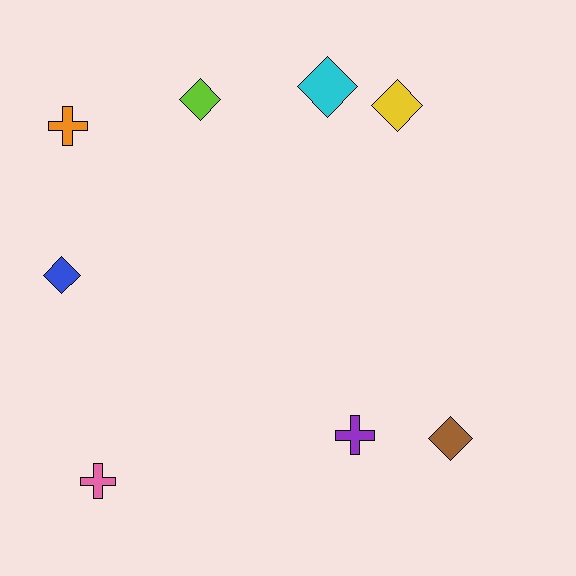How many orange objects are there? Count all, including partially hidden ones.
There is 1 orange object.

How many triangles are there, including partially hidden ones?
There are no triangles.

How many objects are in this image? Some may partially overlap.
There are 8 objects.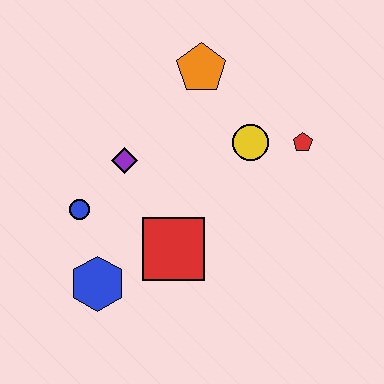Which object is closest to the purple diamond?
The blue circle is closest to the purple diamond.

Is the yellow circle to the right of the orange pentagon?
Yes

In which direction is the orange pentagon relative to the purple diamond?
The orange pentagon is above the purple diamond.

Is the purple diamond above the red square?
Yes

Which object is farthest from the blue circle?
The red pentagon is farthest from the blue circle.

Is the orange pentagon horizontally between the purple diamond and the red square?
No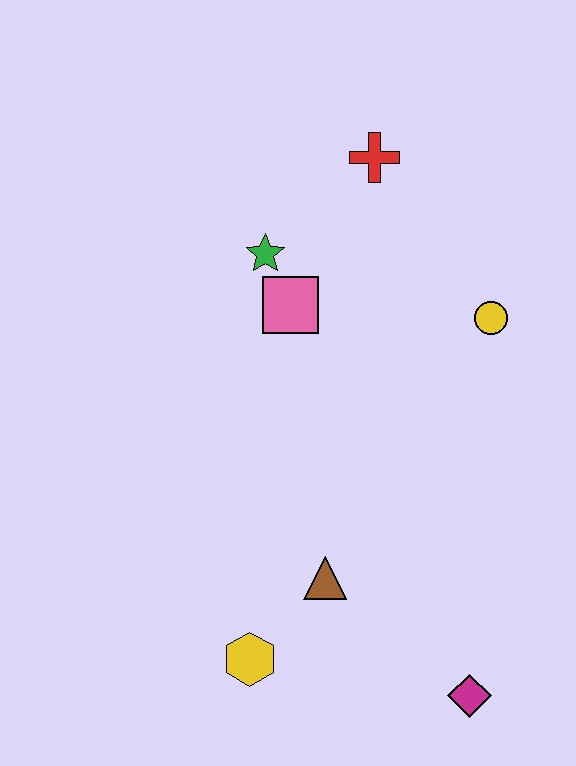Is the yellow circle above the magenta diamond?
Yes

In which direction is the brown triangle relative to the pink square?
The brown triangle is below the pink square.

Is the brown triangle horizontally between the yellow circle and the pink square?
Yes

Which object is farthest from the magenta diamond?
The red cross is farthest from the magenta diamond.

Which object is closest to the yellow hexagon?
The brown triangle is closest to the yellow hexagon.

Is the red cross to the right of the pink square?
Yes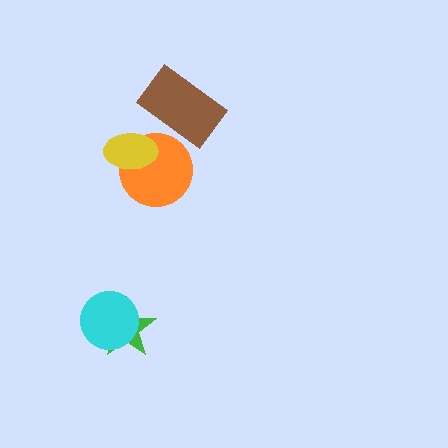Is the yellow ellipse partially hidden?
No, no other shape covers it.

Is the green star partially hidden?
Yes, it is partially covered by another shape.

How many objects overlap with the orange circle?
1 object overlaps with the orange circle.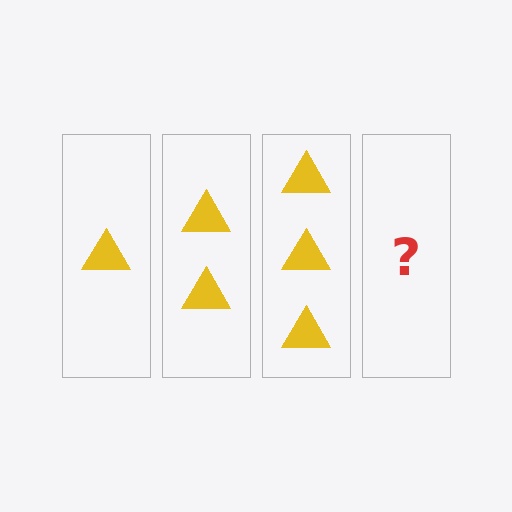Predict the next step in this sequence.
The next step is 4 triangles.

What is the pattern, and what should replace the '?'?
The pattern is that each step adds one more triangle. The '?' should be 4 triangles.